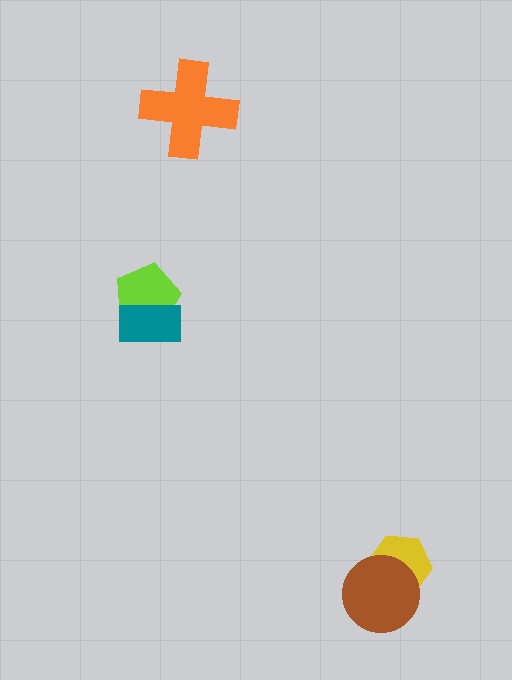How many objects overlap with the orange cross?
0 objects overlap with the orange cross.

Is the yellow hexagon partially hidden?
Yes, it is partially covered by another shape.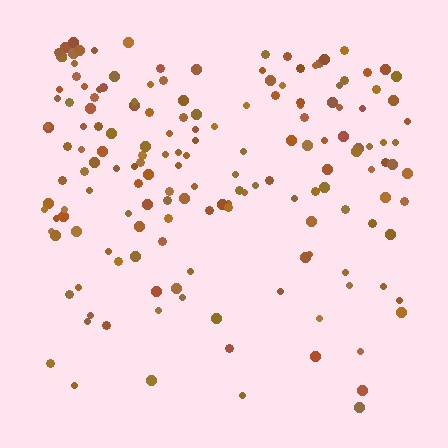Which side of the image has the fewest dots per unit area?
The bottom.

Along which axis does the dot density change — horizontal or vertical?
Vertical.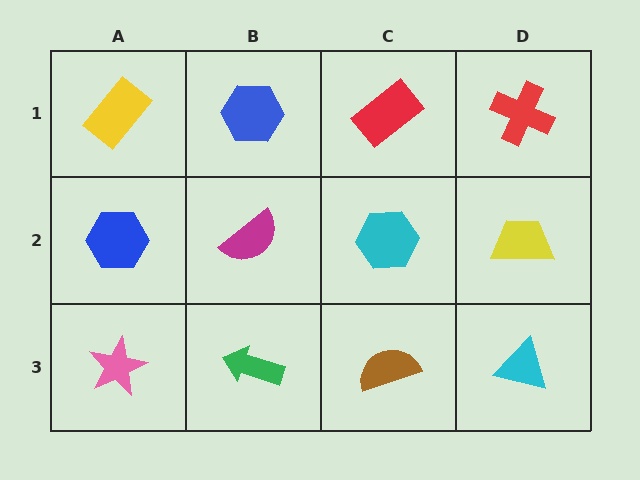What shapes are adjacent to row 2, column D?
A red cross (row 1, column D), a cyan triangle (row 3, column D), a cyan hexagon (row 2, column C).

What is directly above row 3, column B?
A magenta semicircle.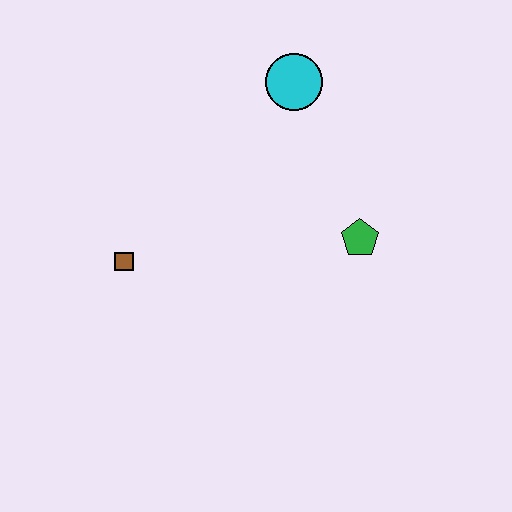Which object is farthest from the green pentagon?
The brown square is farthest from the green pentagon.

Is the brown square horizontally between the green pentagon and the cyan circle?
No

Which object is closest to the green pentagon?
The cyan circle is closest to the green pentagon.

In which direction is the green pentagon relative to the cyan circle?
The green pentagon is below the cyan circle.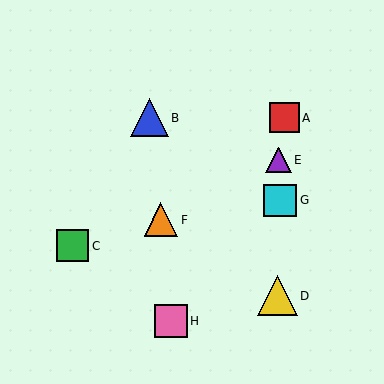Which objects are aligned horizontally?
Objects A, B are aligned horizontally.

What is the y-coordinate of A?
Object A is at y≈118.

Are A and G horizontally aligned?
No, A is at y≈118 and G is at y≈200.